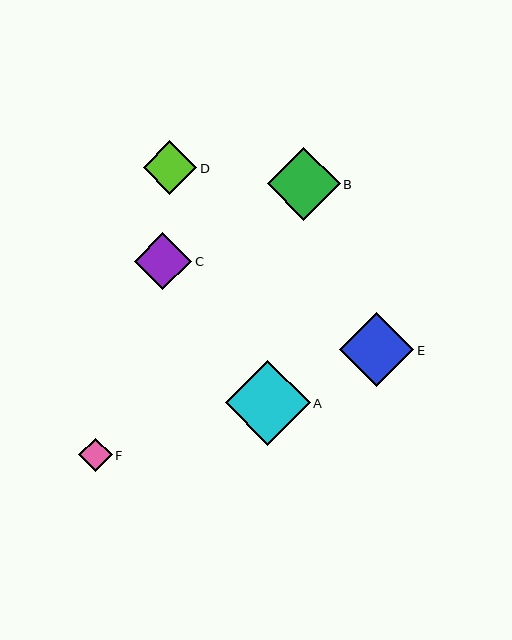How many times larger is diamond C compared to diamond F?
Diamond C is approximately 1.7 times the size of diamond F.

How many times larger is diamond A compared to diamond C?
Diamond A is approximately 1.5 times the size of diamond C.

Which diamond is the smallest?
Diamond F is the smallest with a size of approximately 34 pixels.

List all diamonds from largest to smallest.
From largest to smallest: A, E, B, C, D, F.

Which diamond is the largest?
Diamond A is the largest with a size of approximately 85 pixels.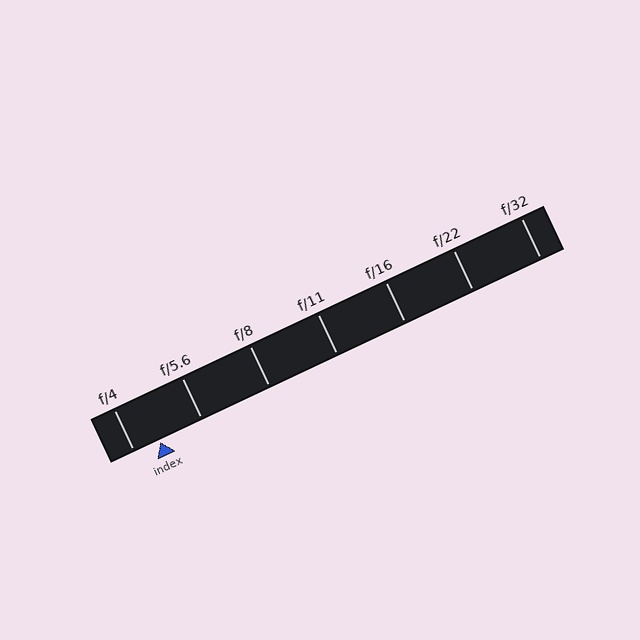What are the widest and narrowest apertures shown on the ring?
The widest aperture shown is f/4 and the narrowest is f/32.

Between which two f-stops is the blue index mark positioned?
The index mark is between f/4 and f/5.6.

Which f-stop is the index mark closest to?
The index mark is closest to f/4.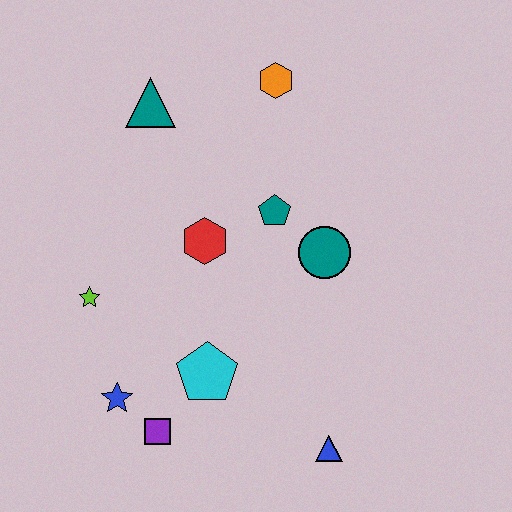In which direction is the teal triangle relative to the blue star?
The teal triangle is above the blue star.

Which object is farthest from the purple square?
The orange hexagon is farthest from the purple square.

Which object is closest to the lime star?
The blue star is closest to the lime star.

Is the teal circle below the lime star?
No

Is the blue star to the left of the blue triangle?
Yes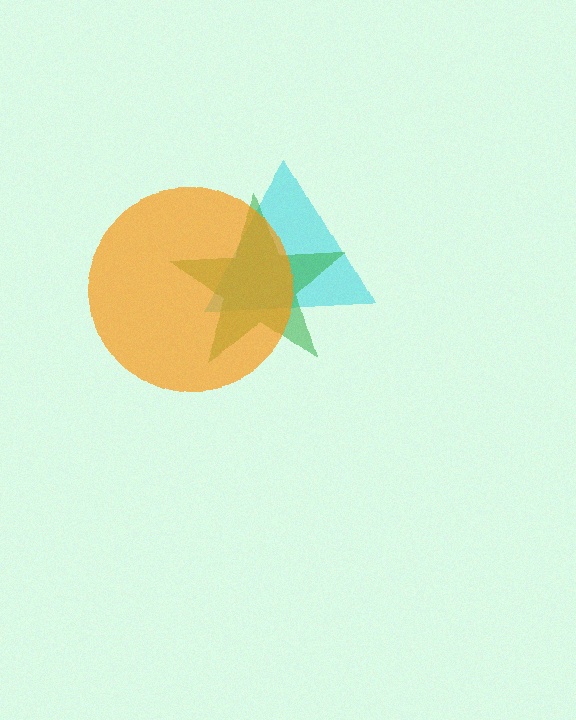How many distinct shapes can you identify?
There are 3 distinct shapes: a cyan triangle, a green star, an orange circle.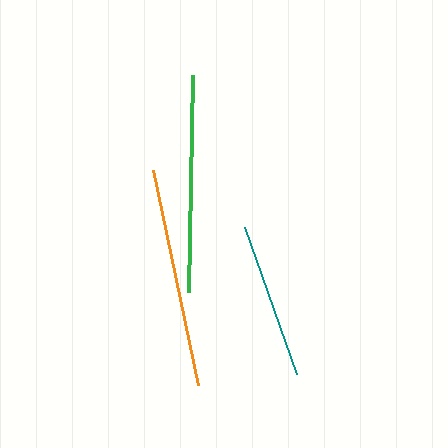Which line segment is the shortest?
The teal line is the shortest at approximately 156 pixels.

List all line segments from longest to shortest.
From longest to shortest: orange, green, teal.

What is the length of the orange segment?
The orange segment is approximately 220 pixels long.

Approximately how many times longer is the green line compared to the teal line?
The green line is approximately 1.4 times the length of the teal line.